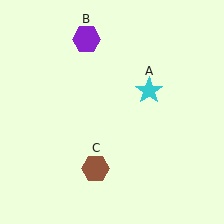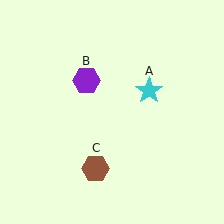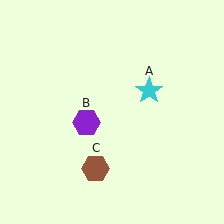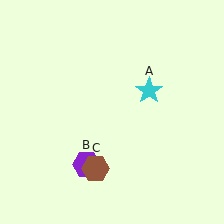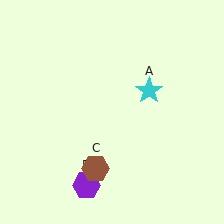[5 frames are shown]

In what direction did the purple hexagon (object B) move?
The purple hexagon (object B) moved down.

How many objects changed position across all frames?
1 object changed position: purple hexagon (object B).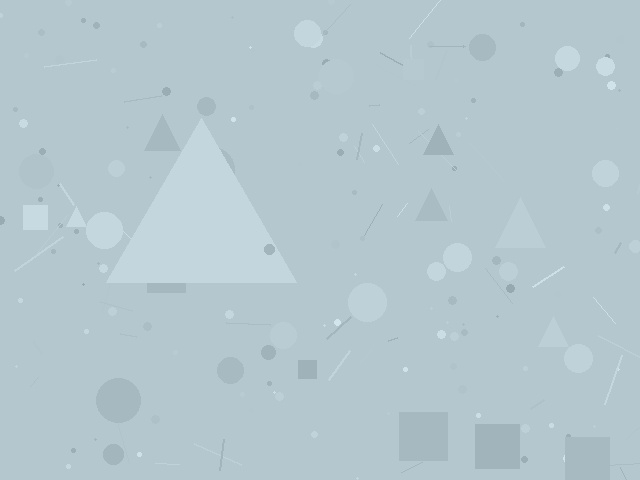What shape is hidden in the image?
A triangle is hidden in the image.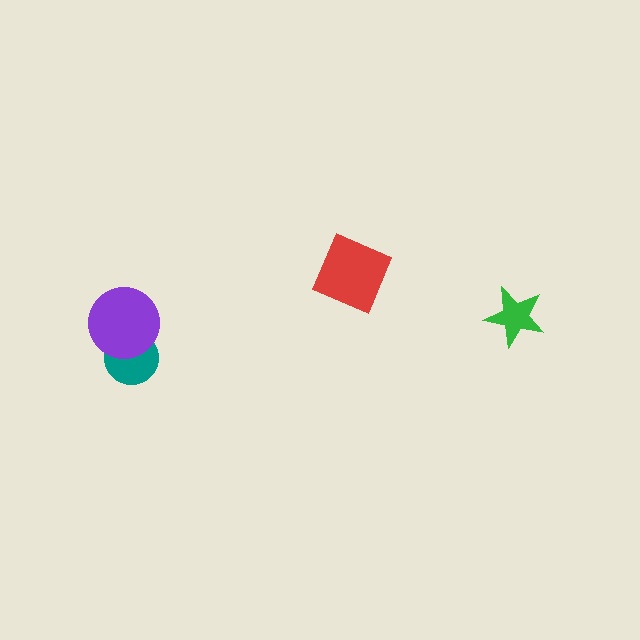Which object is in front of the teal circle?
The purple circle is in front of the teal circle.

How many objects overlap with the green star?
0 objects overlap with the green star.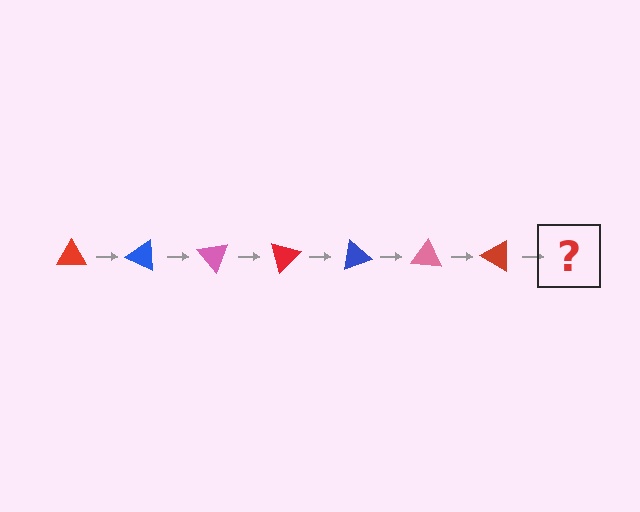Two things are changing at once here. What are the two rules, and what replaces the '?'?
The two rules are that it rotates 25 degrees each step and the color cycles through red, blue, and pink. The '?' should be a blue triangle, rotated 175 degrees from the start.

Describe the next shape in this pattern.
It should be a blue triangle, rotated 175 degrees from the start.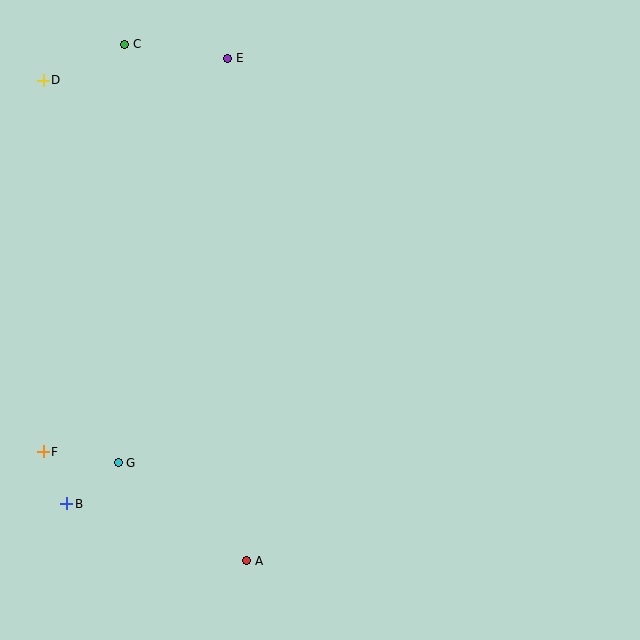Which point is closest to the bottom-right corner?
Point A is closest to the bottom-right corner.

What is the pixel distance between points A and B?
The distance between A and B is 189 pixels.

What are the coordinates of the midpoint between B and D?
The midpoint between B and D is at (55, 292).